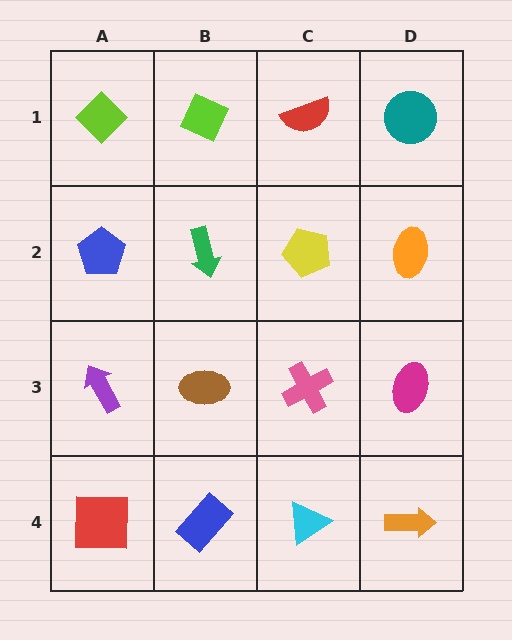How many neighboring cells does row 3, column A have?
3.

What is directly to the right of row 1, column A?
A lime diamond.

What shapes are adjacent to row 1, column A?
A blue pentagon (row 2, column A), a lime diamond (row 1, column B).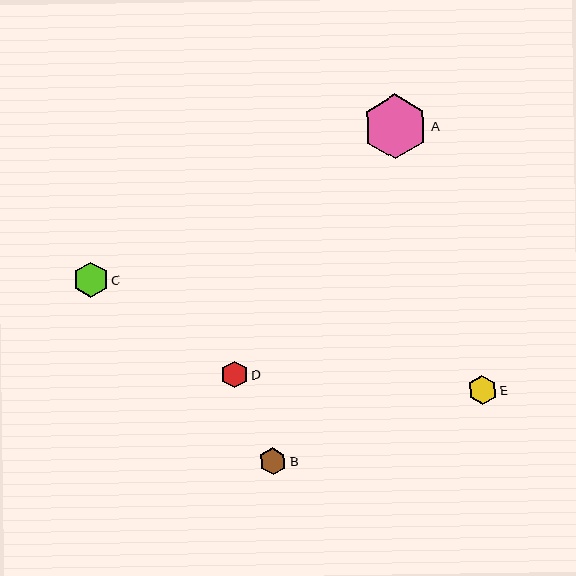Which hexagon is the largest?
Hexagon A is the largest with a size of approximately 65 pixels.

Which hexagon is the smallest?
Hexagon D is the smallest with a size of approximately 27 pixels.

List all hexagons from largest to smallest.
From largest to smallest: A, C, E, B, D.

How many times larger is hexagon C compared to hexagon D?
Hexagon C is approximately 1.3 times the size of hexagon D.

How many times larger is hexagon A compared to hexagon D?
Hexagon A is approximately 2.4 times the size of hexagon D.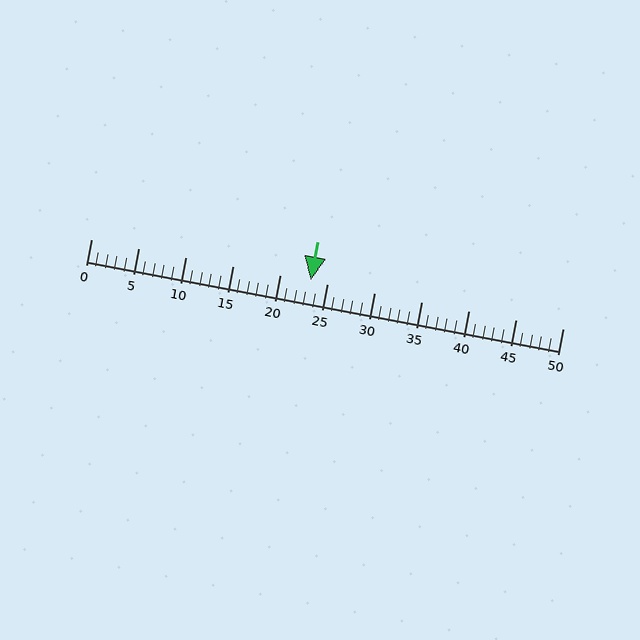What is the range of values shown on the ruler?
The ruler shows values from 0 to 50.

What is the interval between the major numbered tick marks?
The major tick marks are spaced 5 units apart.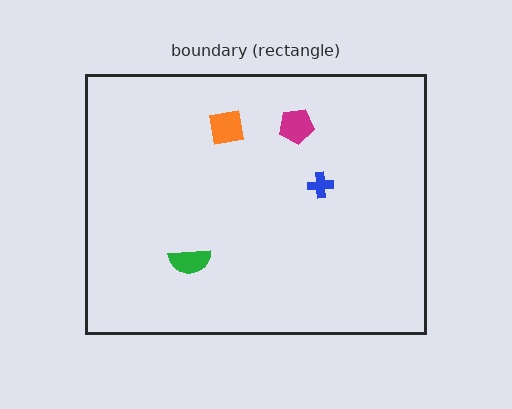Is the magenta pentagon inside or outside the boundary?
Inside.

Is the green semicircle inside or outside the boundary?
Inside.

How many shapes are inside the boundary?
4 inside, 0 outside.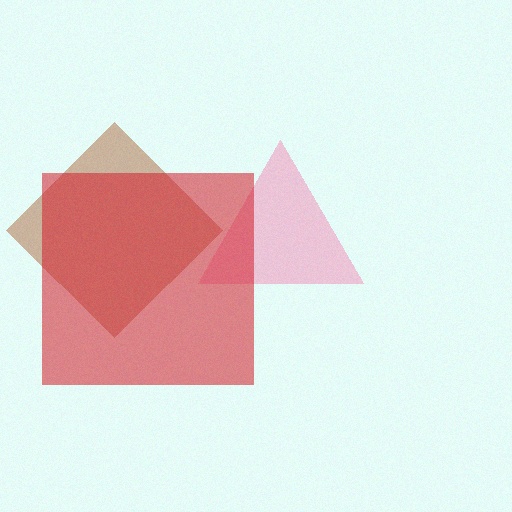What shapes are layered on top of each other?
The layered shapes are: a pink triangle, a brown diamond, a red square.